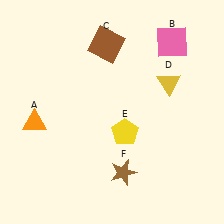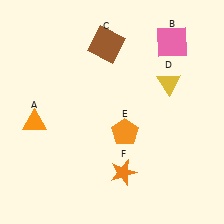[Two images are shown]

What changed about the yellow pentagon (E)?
In Image 1, E is yellow. In Image 2, it changed to orange.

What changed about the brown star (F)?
In Image 1, F is brown. In Image 2, it changed to orange.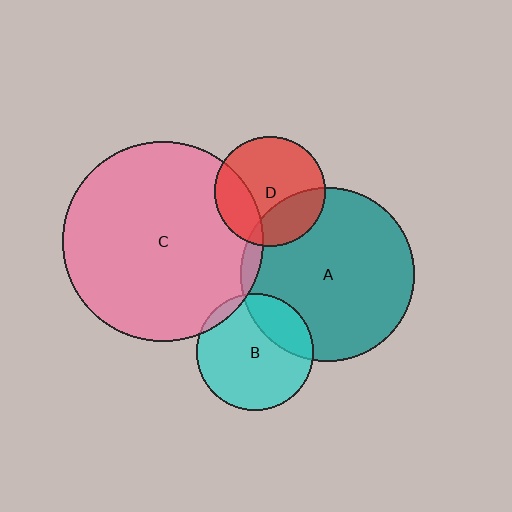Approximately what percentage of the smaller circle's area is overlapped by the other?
Approximately 25%.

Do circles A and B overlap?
Yes.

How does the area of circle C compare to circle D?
Approximately 3.3 times.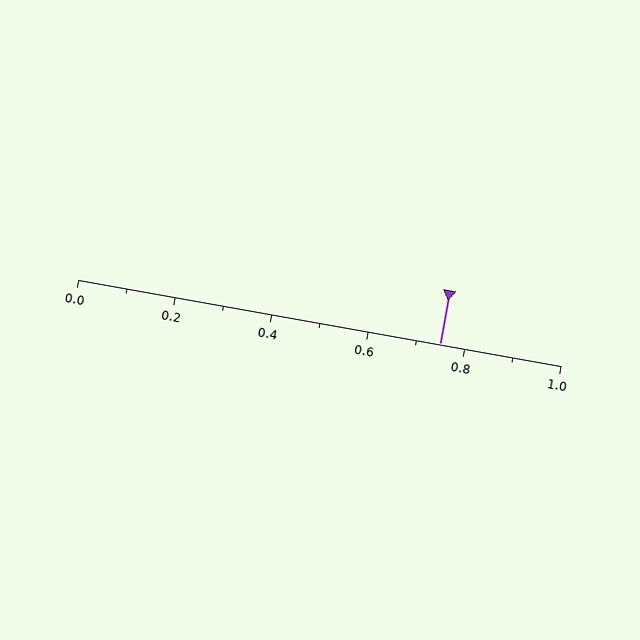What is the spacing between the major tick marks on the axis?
The major ticks are spaced 0.2 apart.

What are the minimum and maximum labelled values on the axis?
The axis runs from 0.0 to 1.0.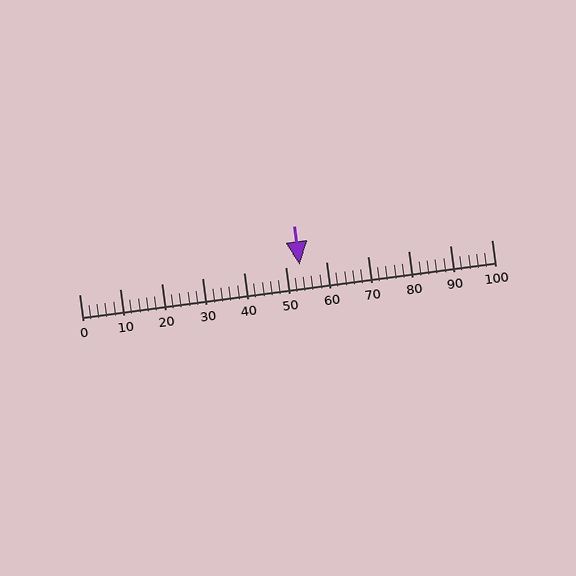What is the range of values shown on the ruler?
The ruler shows values from 0 to 100.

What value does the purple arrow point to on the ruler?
The purple arrow points to approximately 53.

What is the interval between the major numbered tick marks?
The major tick marks are spaced 10 units apart.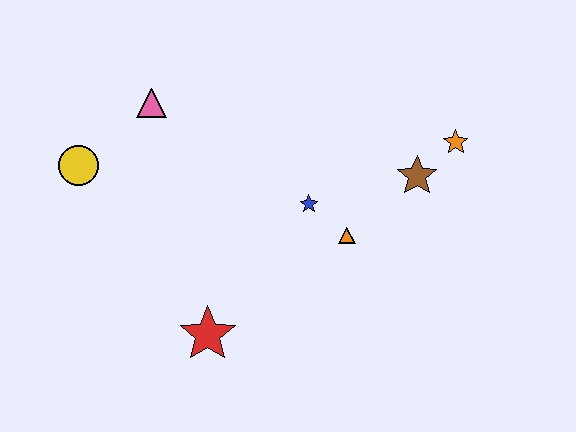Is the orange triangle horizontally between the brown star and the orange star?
No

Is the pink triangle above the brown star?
Yes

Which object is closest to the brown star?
The orange star is closest to the brown star.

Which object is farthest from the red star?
The orange star is farthest from the red star.